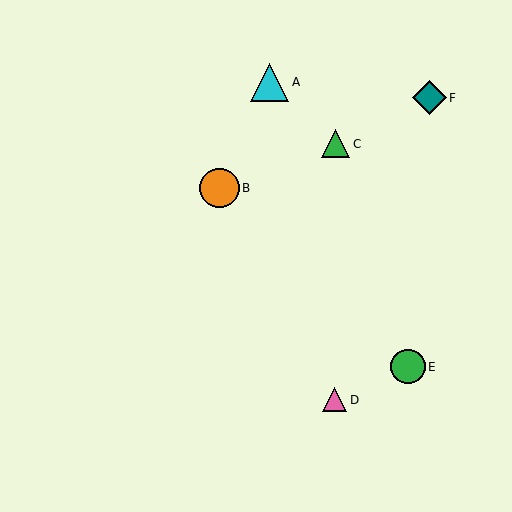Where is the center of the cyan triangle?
The center of the cyan triangle is at (270, 82).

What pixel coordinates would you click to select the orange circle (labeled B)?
Click at (219, 188) to select the orange circle B.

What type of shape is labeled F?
Shape F is a teal diamond.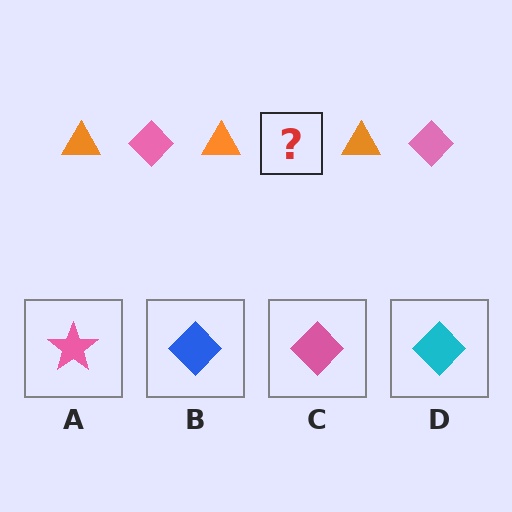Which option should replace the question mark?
Option C.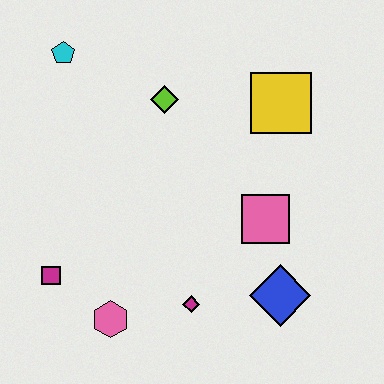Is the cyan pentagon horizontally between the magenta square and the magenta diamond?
Yes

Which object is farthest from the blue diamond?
The cyan pentagon is farthest from the blue diamond.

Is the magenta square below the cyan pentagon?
Yes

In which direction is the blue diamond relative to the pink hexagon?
The blue diamond is to the right of the pink hexagon.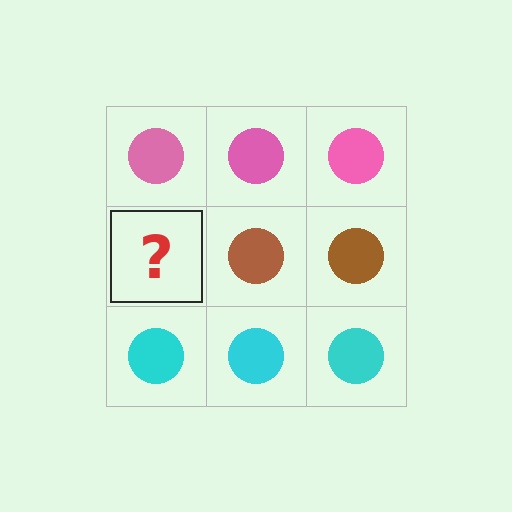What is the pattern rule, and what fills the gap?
The rule is that each row has a consistent color. The gap should be filled with a brown circle.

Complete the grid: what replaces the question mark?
The question mark should be replaced with a brown circle.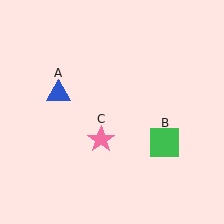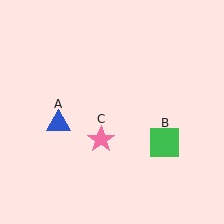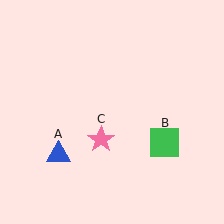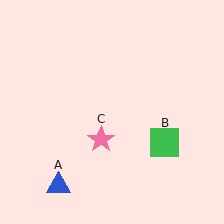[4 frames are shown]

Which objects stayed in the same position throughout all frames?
Green square (object B) and pink star (object C) remained stationary.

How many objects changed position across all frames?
1 object changed position: blue triangle (object A).